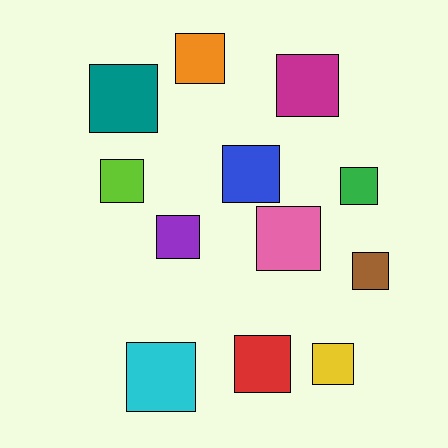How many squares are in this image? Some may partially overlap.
There are 12 squares.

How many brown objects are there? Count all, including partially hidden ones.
There is 1 brown object.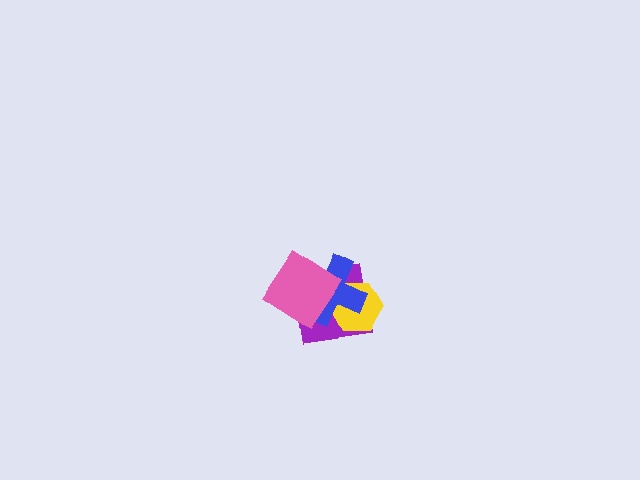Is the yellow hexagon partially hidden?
Yes, it is partially covered by another shape.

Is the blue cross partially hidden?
Yes, it is partially covered by another shape.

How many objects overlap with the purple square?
3 objects overlap with the purple square.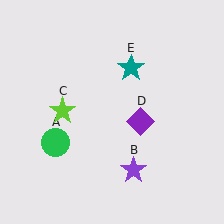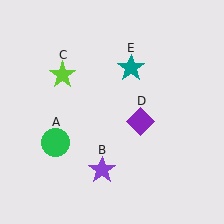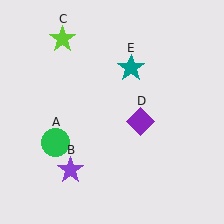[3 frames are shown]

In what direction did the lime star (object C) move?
The lime star (object C) moved up.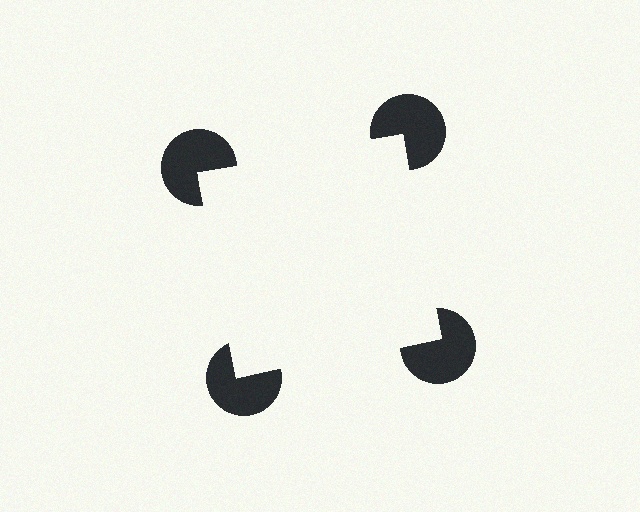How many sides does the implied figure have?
4 sides.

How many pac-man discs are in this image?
There are 4 — one at each vertex of the illusory square.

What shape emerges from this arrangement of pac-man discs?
An illusory square — its edges are inferred from the aligned wedge cuts in the pac-man discs, not physically drawn.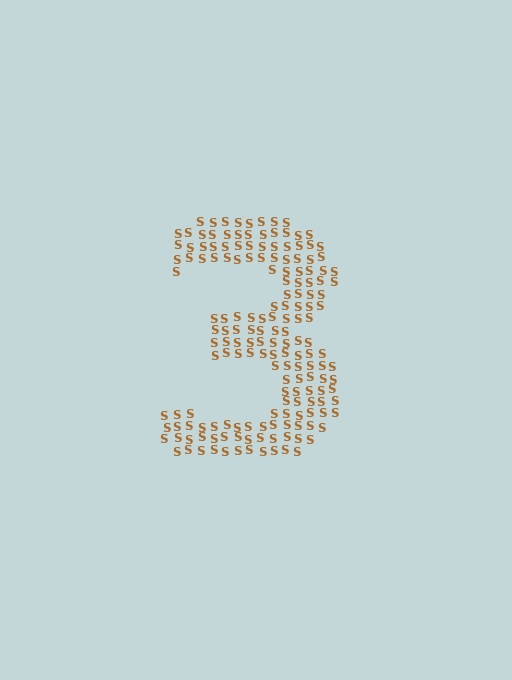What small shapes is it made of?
It is made of small letter S's.